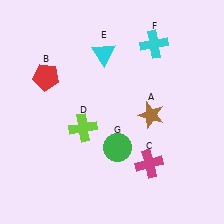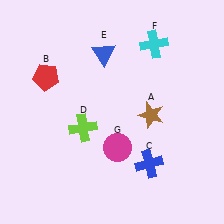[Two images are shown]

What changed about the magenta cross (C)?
In Image 1, C is magenta. In Image 2, it changed to blue.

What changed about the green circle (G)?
In Image 1, G is green. In Image 2, it changed to magenta.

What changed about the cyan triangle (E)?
In Image 1, E is cyan. In Image 2, it changed to blue.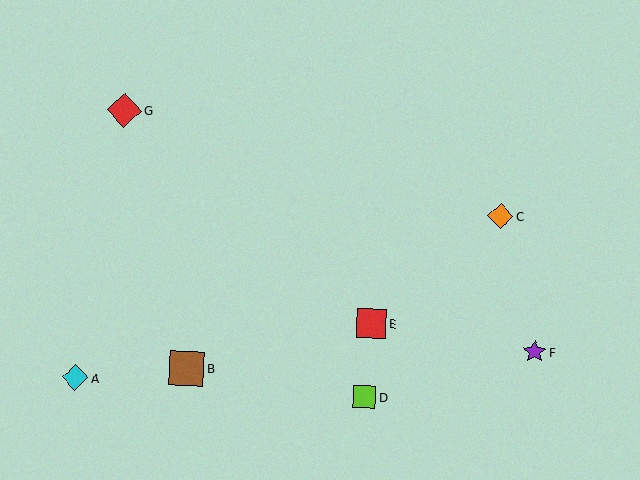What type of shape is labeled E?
Shape E is a red square.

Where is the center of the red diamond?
The center of the red diamond is at (124, 110).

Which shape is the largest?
The brown square (labeled B) is the largest.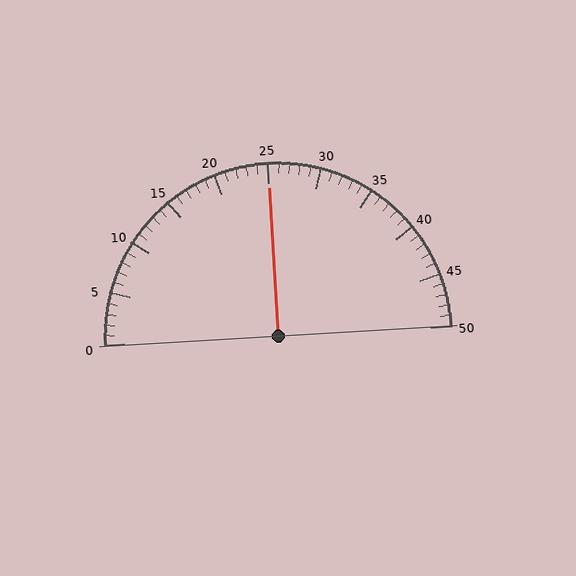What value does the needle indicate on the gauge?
The needle indicates approximately 25.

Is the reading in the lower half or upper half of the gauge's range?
The reading is in the upper half of the range (0 to 50).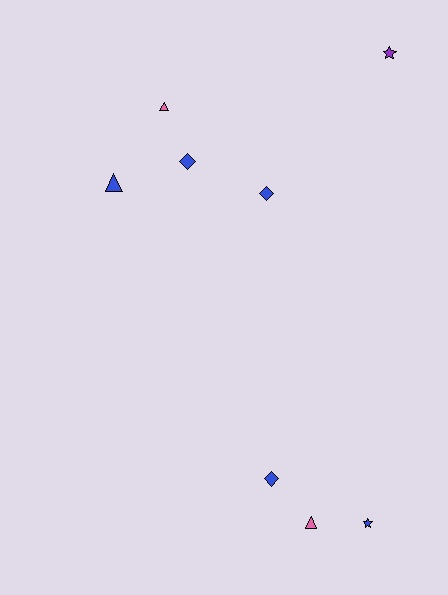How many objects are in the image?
There are 8 objects.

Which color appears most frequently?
Blue, with 5 objects.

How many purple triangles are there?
There are no purple triangles.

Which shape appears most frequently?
Diamond, with 3 objects.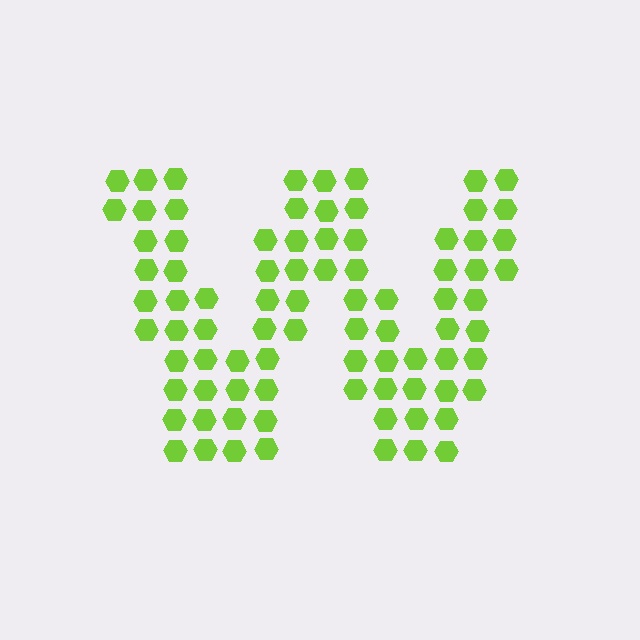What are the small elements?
The small elements are hexagons.